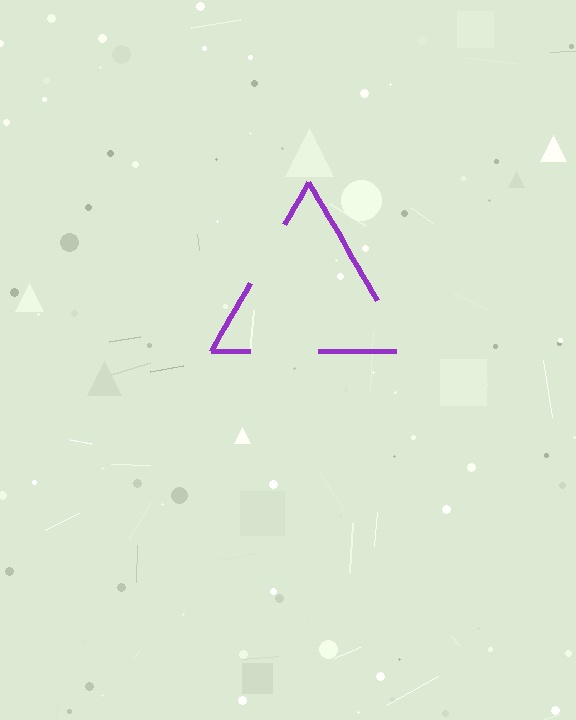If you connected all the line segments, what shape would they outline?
They would outline a triangle.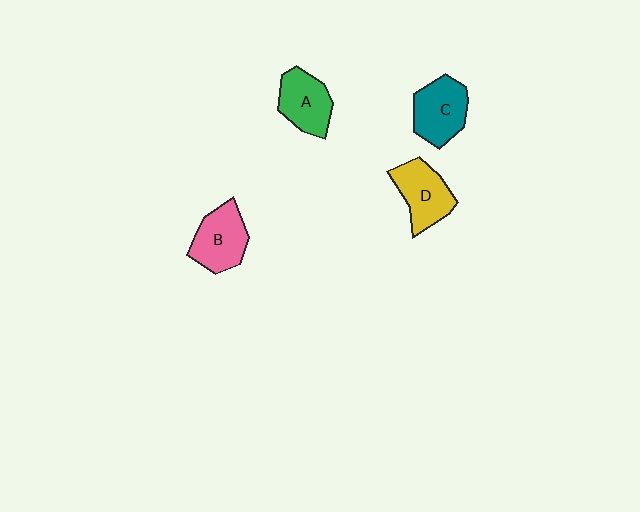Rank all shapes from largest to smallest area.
From largest to smallest: C (teal), B (pink), D (yellow), A (green).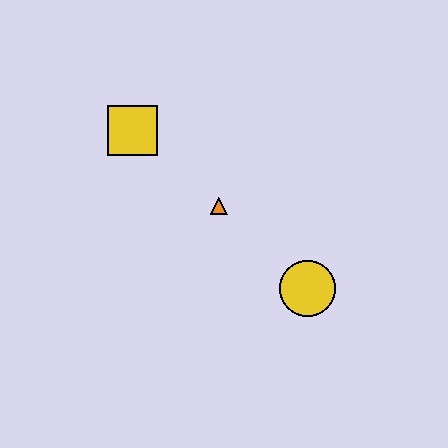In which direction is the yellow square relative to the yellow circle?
The yellow square is to the left of the yellow circle.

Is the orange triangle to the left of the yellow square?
No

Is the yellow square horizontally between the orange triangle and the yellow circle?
No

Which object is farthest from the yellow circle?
The yellow square is farthest from the yellow circle.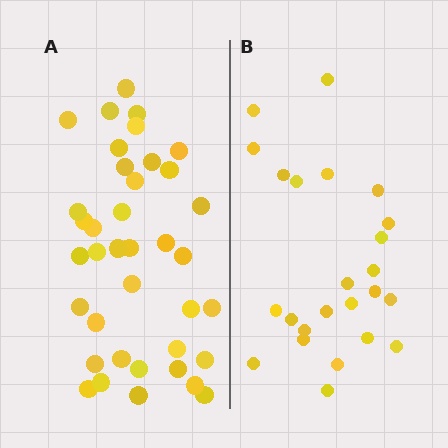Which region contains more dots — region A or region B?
Region A (the left region) has more dots.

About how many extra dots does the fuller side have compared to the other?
Region A has approximately 15 more dots than region B.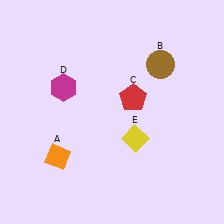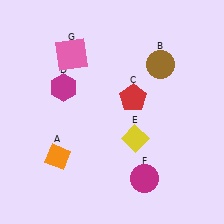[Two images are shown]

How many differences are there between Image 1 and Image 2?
There are 2 differences between the two images.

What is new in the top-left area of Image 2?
A pink square (G) was added in the top-left area of Image 2.